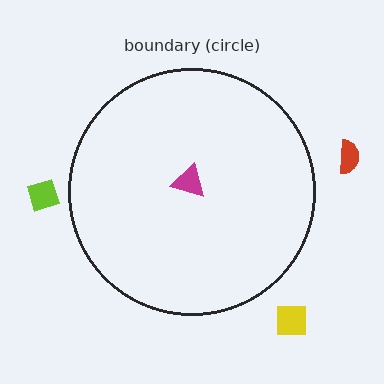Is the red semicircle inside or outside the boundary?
Outside.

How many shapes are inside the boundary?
1 inside, 3 outside.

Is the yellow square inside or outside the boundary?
Outside.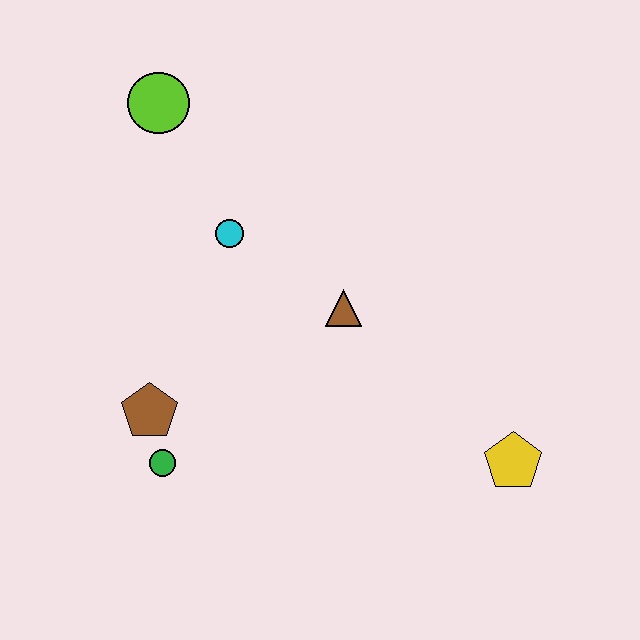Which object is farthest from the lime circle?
The yellow pentagon is farthest from the lime circle.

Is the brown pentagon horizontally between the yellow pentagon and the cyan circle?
No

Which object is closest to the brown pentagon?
The green circle is closest to the brown pentagon.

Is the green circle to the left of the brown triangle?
Yes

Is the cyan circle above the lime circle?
No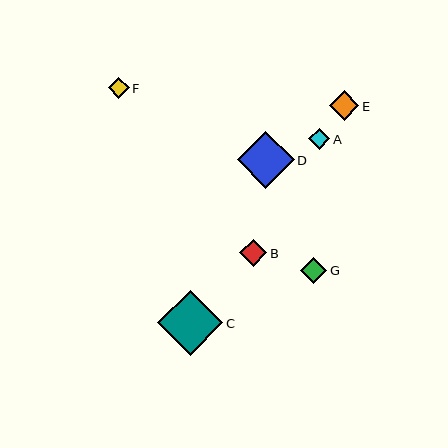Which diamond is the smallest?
Diamond F is the smallest with a size of approximately 21 pixels.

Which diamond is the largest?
Diamond C is the largest with a size of approximately 65 pixels.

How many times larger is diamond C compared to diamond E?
Diamond C is approximately 2.2 times the size of diamond E.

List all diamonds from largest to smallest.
From largest to smallest: C, D, E, B, G, A, F.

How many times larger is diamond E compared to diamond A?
Diamond E is approximately 1.4 times the size of diamond A.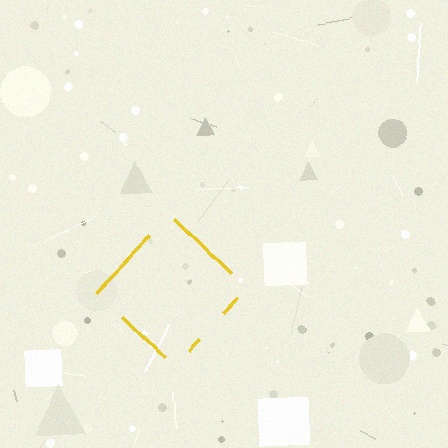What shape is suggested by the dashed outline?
The dashed outline suggests a diamond.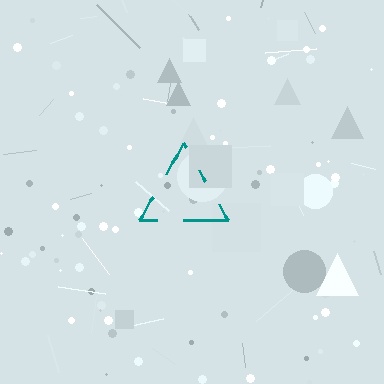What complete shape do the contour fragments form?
The contour fragments form a triangle.